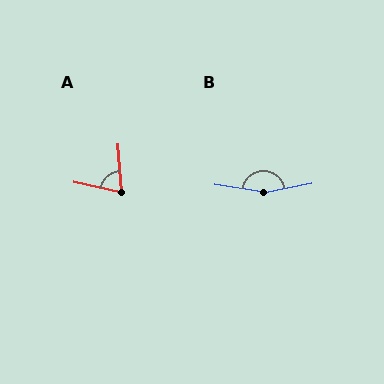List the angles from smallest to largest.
A (73°), B (161°).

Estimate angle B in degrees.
Approximately 161 degrees.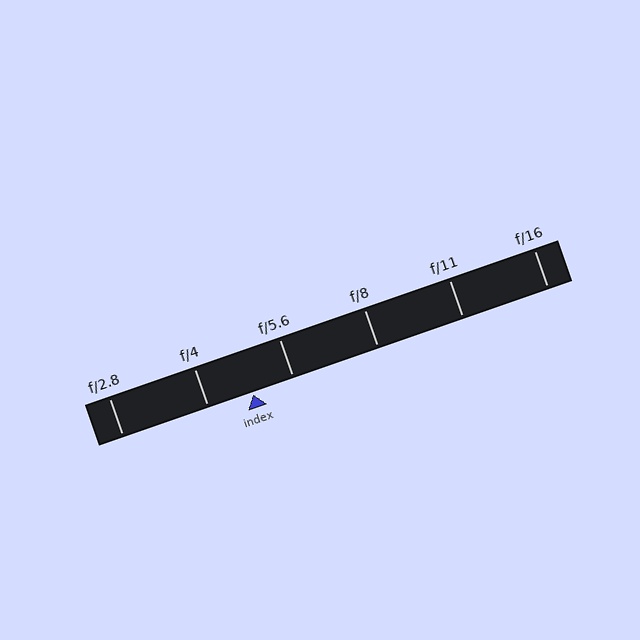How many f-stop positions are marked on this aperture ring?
There are 6 f-stop positions marked.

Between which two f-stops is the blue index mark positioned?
The index mark is between f/4 and f/5.6.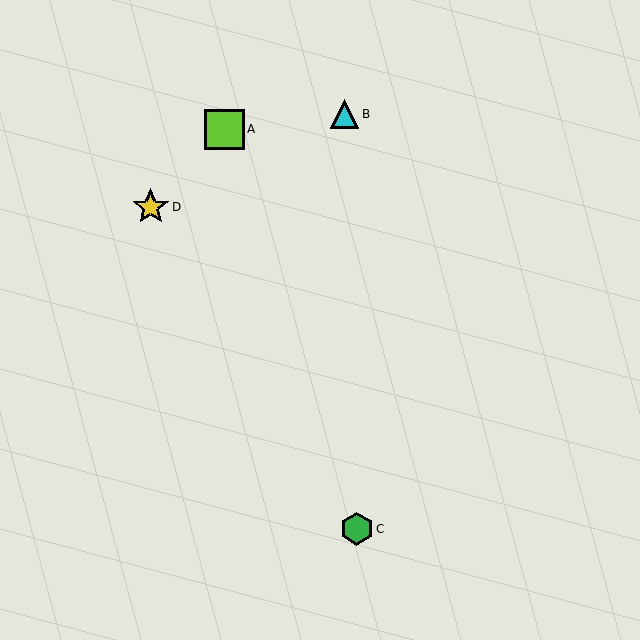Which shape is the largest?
The lime square (labeled A) is the largest.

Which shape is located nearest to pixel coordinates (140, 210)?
The yellow star (labeled D) at (151, 207) is nearest to that location.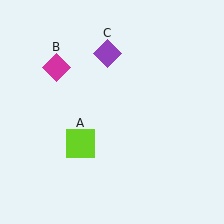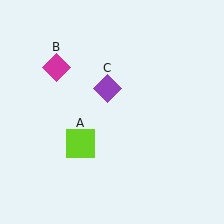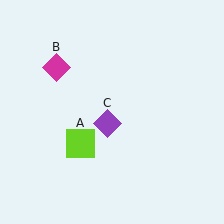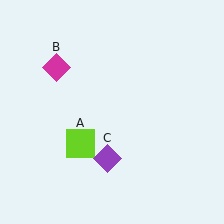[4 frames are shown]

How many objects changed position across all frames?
1 object changed position: purple diamond (object C).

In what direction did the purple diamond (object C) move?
The purple diamond (object C) moved down.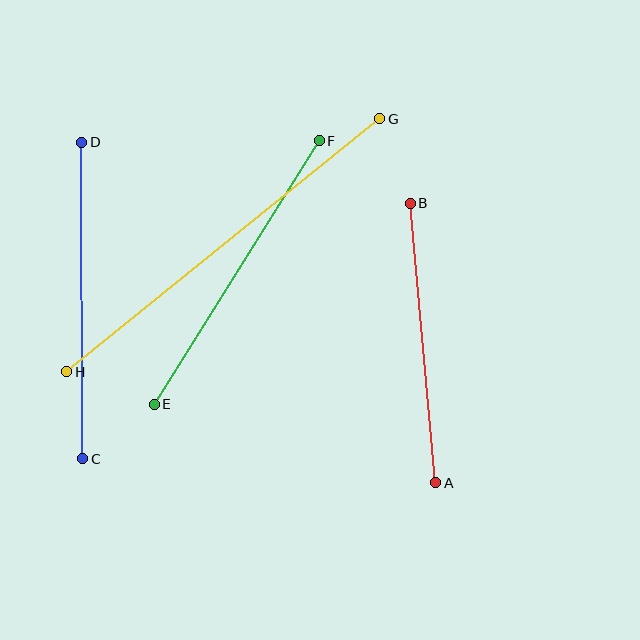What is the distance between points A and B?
The distance is approximately 280 pixels.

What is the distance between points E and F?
The distance is approximately 311 pixels.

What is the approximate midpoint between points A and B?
The midpoint is at approximately (423, 343) pixels.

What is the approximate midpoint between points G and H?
The midpoint is at approximately (223, 245) pixels.